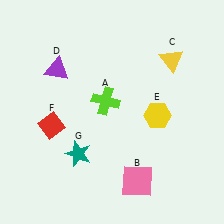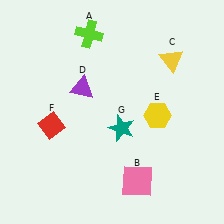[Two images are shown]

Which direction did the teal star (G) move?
The teal star (G) moved right.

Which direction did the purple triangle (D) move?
The purple triangle (D) moved right.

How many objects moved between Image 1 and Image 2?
3 objects moved between the two images.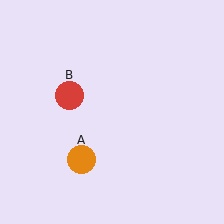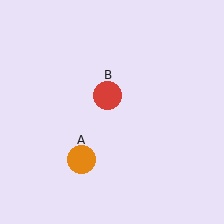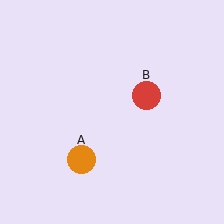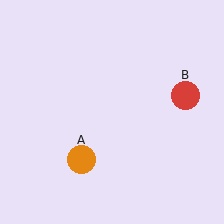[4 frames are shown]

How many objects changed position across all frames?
1 object changed position: red circle (object B).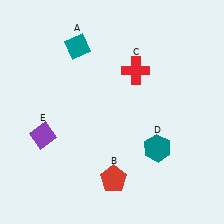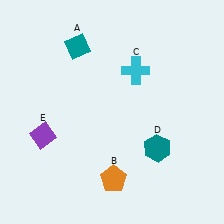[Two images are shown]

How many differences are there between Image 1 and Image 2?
There are 2 differences between the two images.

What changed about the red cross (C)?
In Image 1, C is red. In Image 2, it changed to cyan.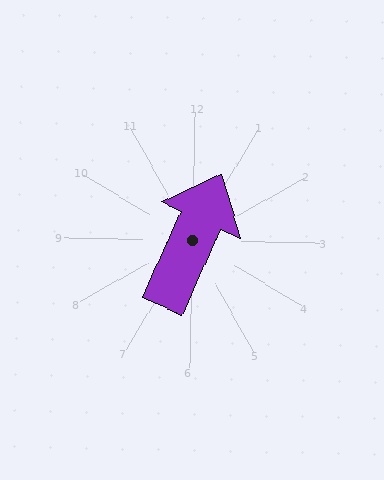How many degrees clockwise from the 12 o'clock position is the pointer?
Approximately 23 degrees.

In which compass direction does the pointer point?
Northeast.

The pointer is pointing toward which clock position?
Roughly 1 o'clock.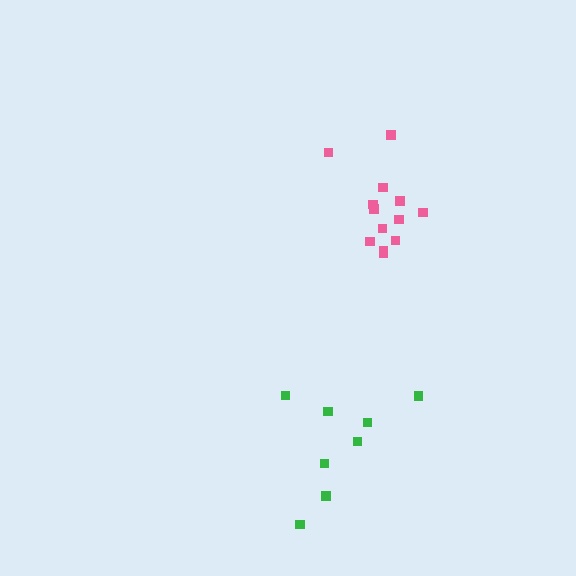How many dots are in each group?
Group 1: 8 dots, Group 2: 13 dots (21 total).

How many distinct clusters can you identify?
There are 2 distinct clusters.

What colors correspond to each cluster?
The clusters are colored: green, pink.